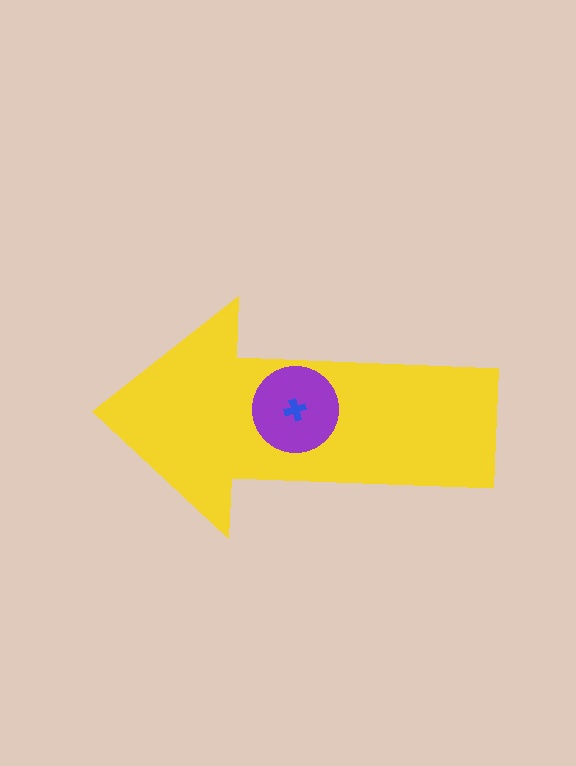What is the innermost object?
The blue cross.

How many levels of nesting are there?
3.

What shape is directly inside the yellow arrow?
The purple circle.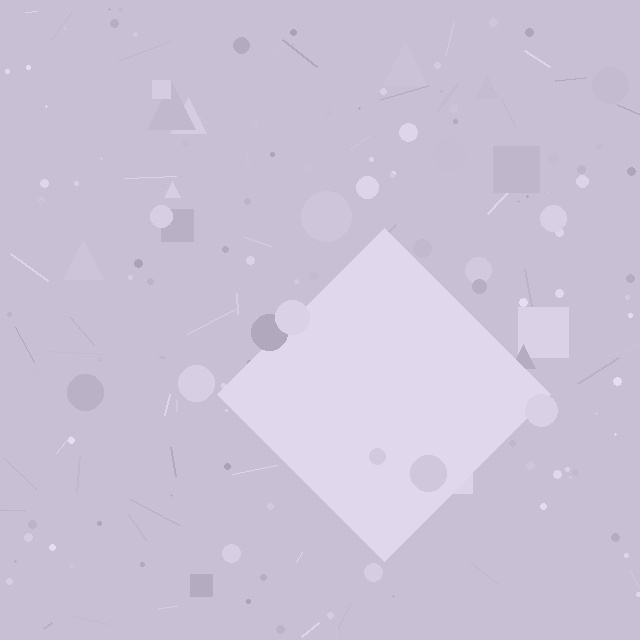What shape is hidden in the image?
A diamond is hidden in the image.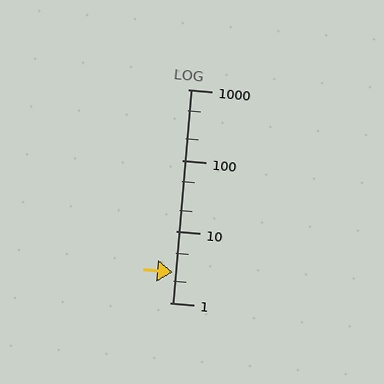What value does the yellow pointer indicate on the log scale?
The pointer indicates approximately 2.7.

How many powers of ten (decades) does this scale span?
The scale spans 3 decades, from 1 to 1000.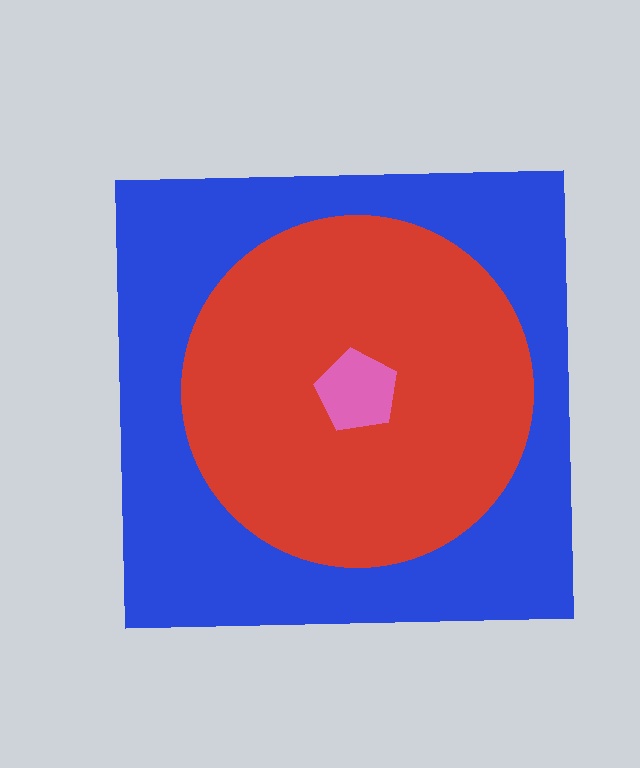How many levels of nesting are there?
3.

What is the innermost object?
The pink pentagon.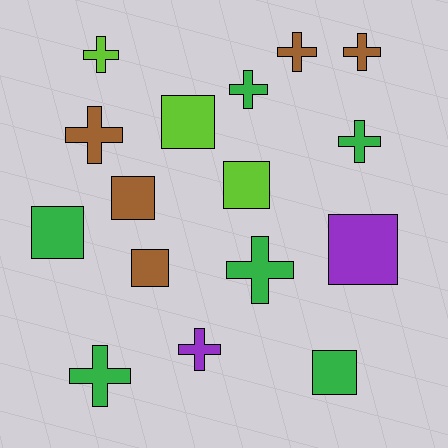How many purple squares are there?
There is 1 purple square.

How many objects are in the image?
There are 16 objects.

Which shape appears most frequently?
Cross, with 9 objects.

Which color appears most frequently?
Green, with 6 objects.